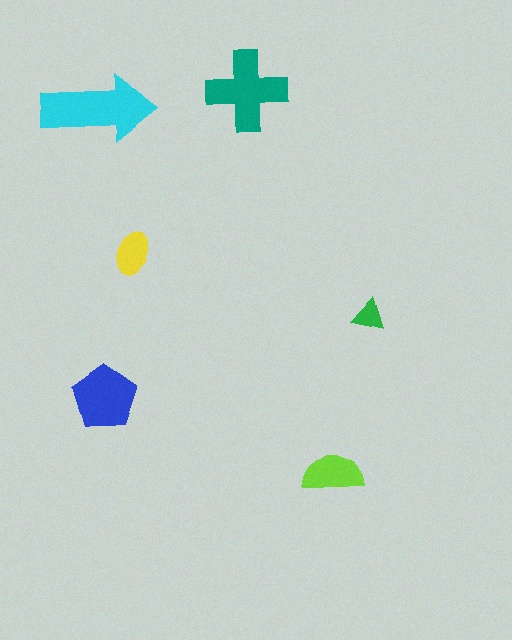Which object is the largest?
The cyan arrow.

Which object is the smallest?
The green triangle.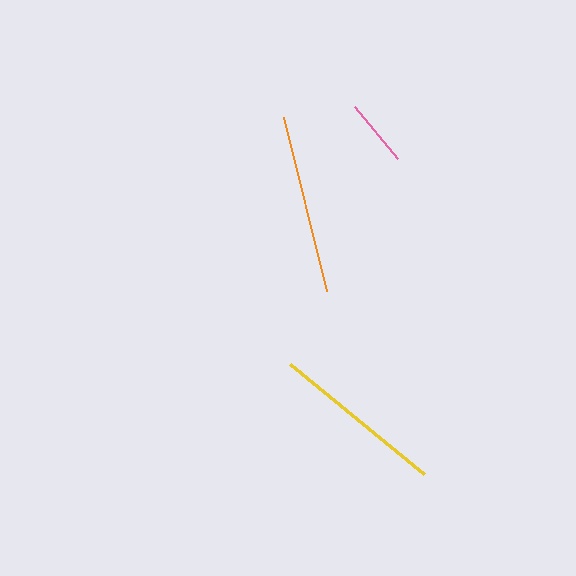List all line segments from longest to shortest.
From longest to shortest: orange, yellow, pink.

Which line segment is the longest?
The orange line is the longest at approximately 179 pixels.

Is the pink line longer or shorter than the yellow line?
The yellow line is longer than the pink line.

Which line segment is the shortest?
The pink line is the shortest at approximately 67 pixels.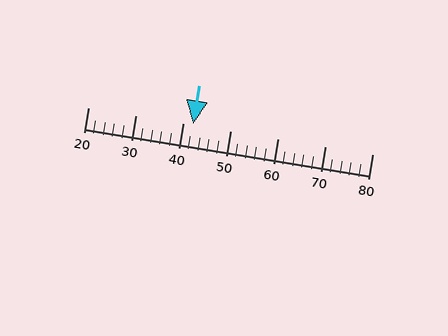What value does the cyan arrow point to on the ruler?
The cyan arrow points to approximately 42.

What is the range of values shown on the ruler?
The ruler shows values from 20 to 80.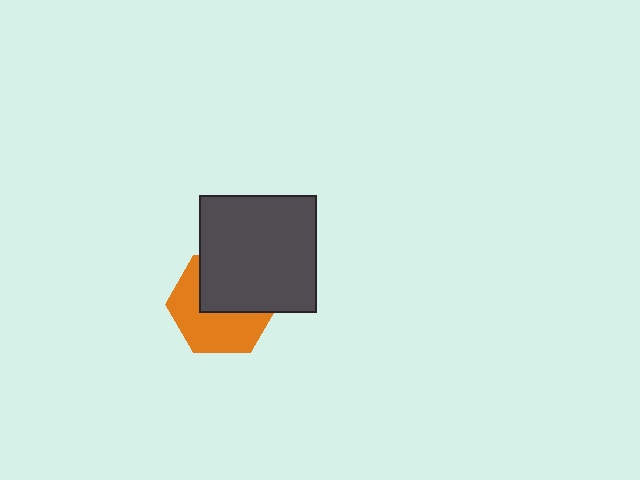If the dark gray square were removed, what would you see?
You would see the complete orange hexagon.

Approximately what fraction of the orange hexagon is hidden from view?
Roughly 46% of the orange hexagon is hidden behind the dark gray square.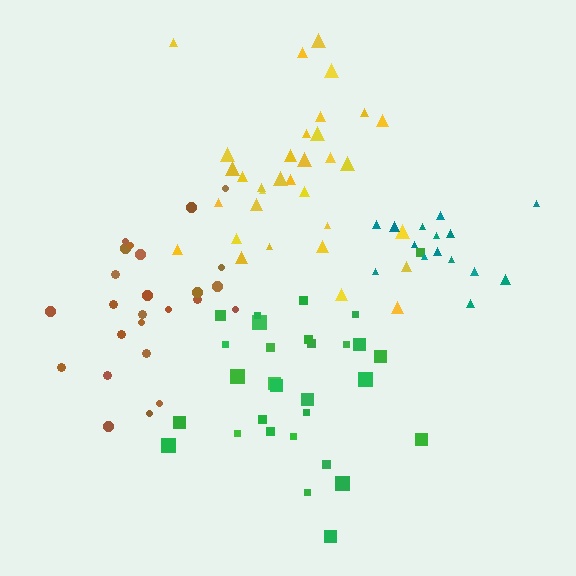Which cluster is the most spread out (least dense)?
Brown.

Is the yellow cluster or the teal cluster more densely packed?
Teal.